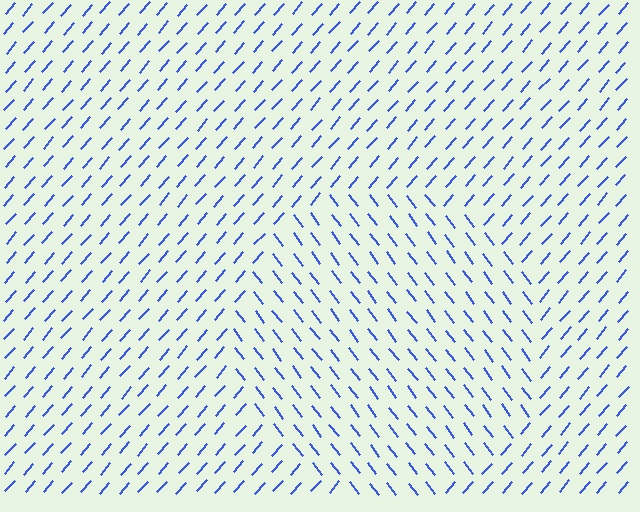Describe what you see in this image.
The image is filled with small blue line segments. A circle region in the image has lines oriented differently from the surrounding lines, creating a visible texture boundary.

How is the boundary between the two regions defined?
The boundary is defined purely by a change in line orientation (approximately 78 degrees difference). All lines are the same color and thickness.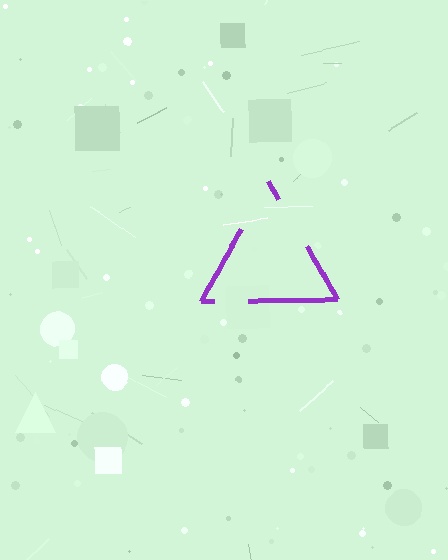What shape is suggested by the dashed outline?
The dashed outline suggests a triangle.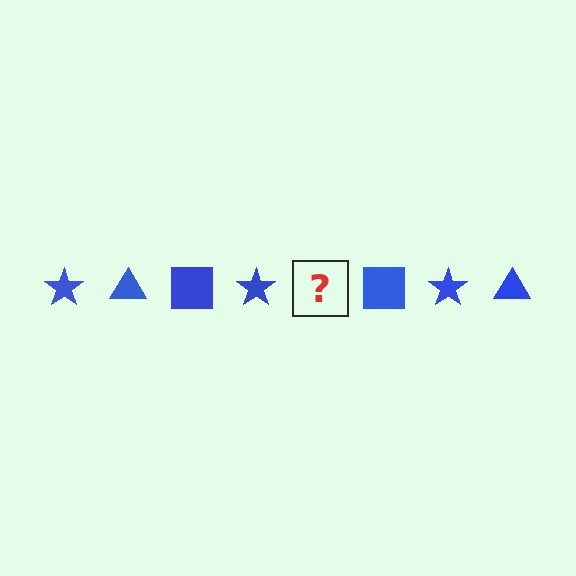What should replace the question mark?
The question mark should be replaced with a blue triangle.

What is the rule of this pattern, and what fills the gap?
The rule is that the pattern cycles through star, triangle, square shapes in blue. The gap should be filled with a blue triangle.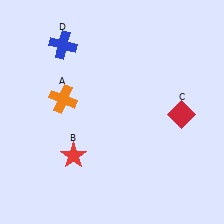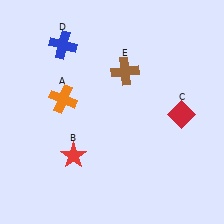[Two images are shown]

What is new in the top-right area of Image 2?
A brown cross (E) was added in the top-right area of Image 2.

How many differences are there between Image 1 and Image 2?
There is 1 difference between the two images.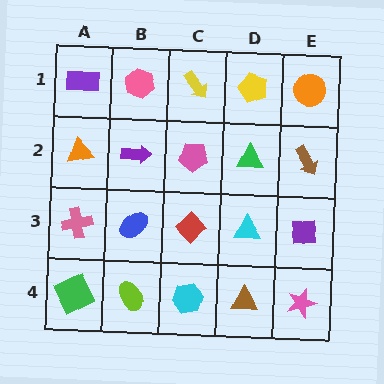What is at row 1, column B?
A pink hexagon.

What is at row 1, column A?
A purple rectangle.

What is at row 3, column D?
A cyan triangle.